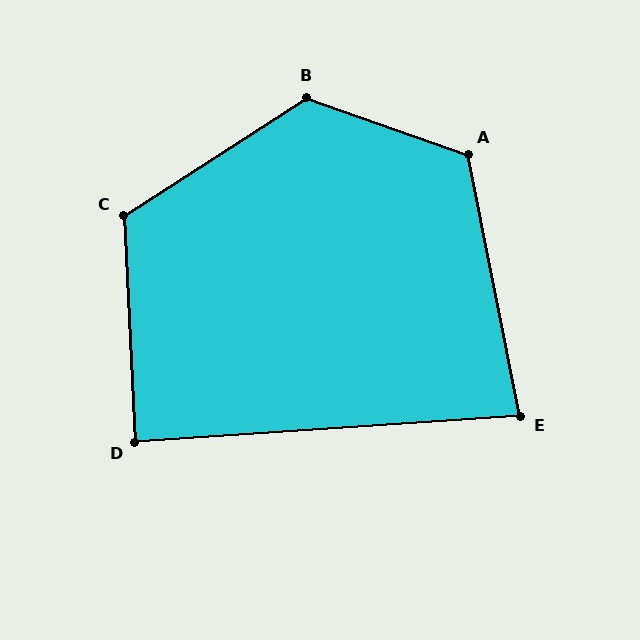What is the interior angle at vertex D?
Approximately 89 degrees (approximately right).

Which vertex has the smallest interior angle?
E, at approximately 83 degrees.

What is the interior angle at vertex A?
Approximately 120 degrees (obtuse).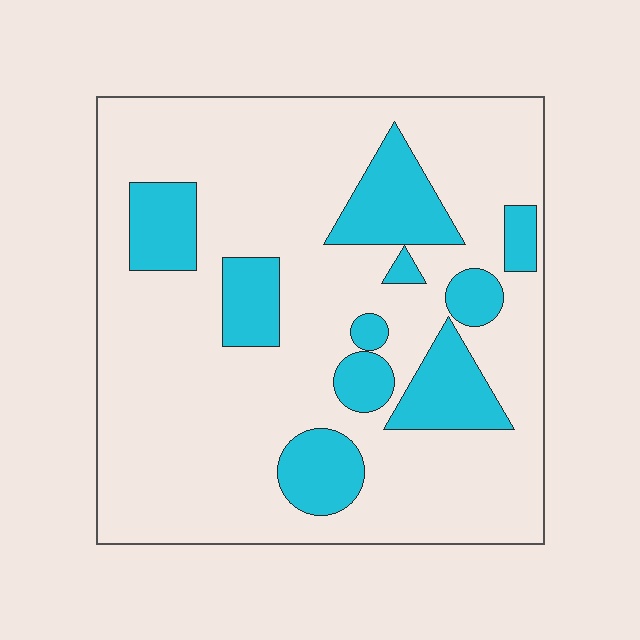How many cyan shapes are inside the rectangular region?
10.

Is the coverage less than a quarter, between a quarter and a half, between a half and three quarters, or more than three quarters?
Less than a quarter.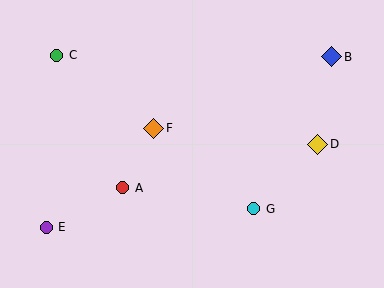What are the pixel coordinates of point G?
Point G is at (254, 209).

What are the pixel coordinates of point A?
Point A is at (123, 188).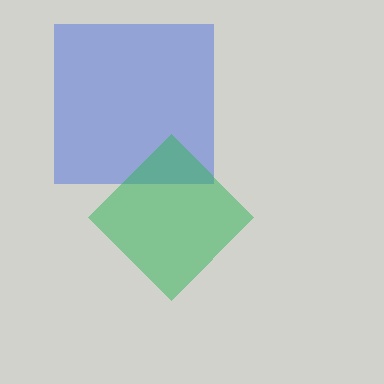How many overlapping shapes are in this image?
There are 2 overlapping shapes in the image.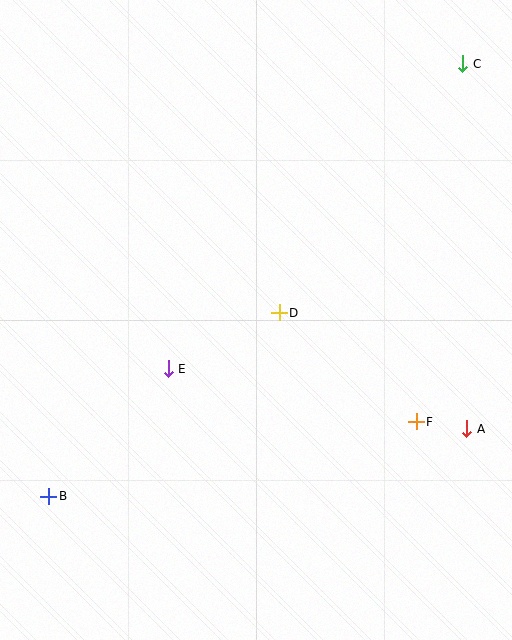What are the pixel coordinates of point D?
Point D is at (279, 313).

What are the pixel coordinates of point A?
Point A is at (467, 429).